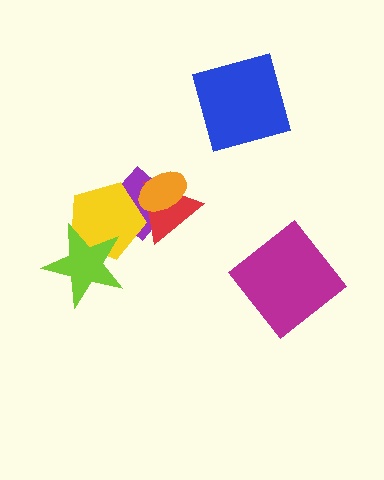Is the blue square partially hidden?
No, no other shape covers it.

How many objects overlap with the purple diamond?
3 objects overlap with the purple diamond.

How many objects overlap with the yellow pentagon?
3 objects overlap with the yellow pentagon.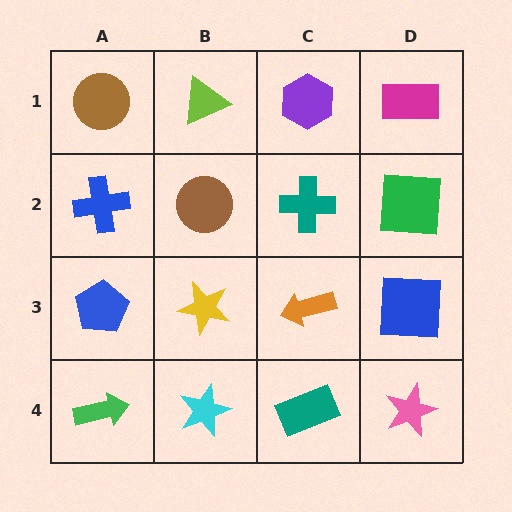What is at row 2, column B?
A brown circle.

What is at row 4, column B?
A cyan star.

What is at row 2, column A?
A blue cross.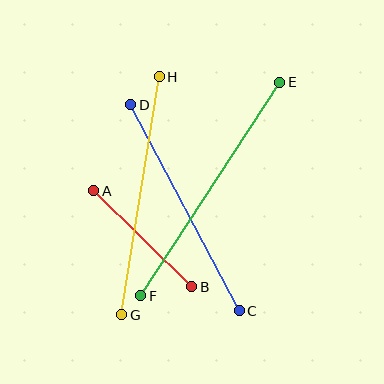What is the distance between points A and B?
The distance is approximately 137 pixels.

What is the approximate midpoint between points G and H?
The midpoint is at approximately (141, 196) pixels.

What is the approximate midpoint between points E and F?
The midpoint is at approximately (210, 189) pixels.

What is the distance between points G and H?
The distance is approximately 241 pixels.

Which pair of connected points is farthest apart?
Points E and F are farthest apart.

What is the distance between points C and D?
The distance is approximately 232 pixels.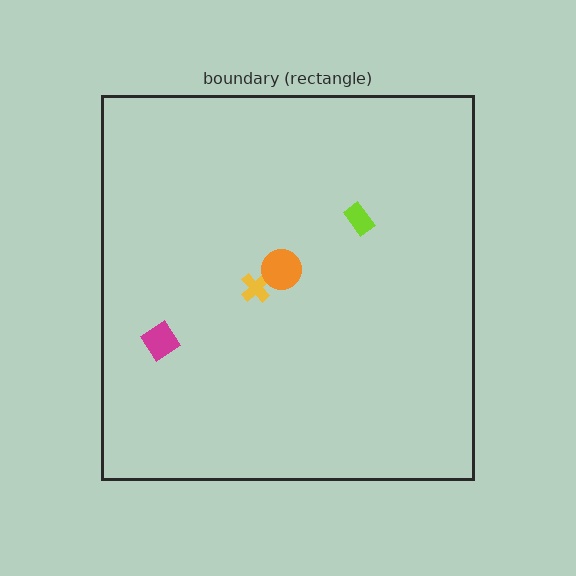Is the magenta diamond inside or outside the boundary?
Inside.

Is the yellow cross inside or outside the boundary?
Inside.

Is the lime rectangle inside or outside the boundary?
Inside.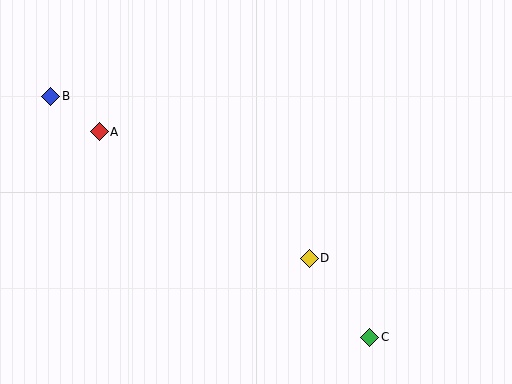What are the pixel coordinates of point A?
Point A is at (99, 132).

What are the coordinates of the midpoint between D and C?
The midpoint between D and C is at (340, 298).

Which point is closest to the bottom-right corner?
Point C is closest to the bottom-right corner.